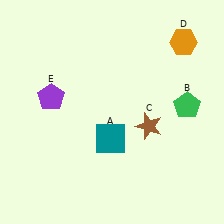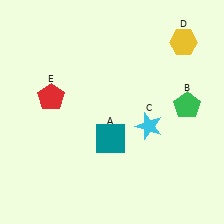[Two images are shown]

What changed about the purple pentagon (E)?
In Image 1, E is purple. In Image 2, it changed to red.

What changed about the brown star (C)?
In Image 1, C is brown. In Image 2, it changed to cyan.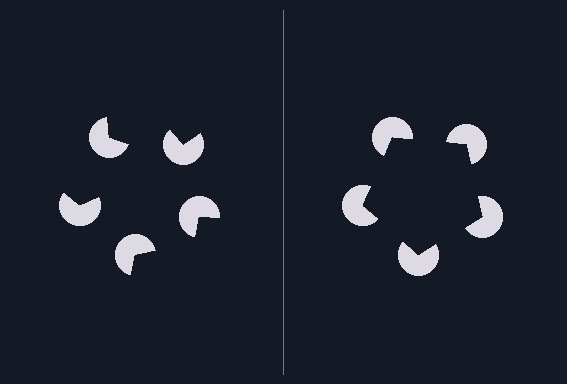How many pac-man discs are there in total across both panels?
10 — 5 on each side.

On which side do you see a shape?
An illusory pentagon appears on the right side. On the left side the wedge cuts are rotated, so no coherent shape forms.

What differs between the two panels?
The pac-man discs are positioned identically on both sides; only the wedge orientations differ. On the right they align to a pentagon; on the left they are misaligned.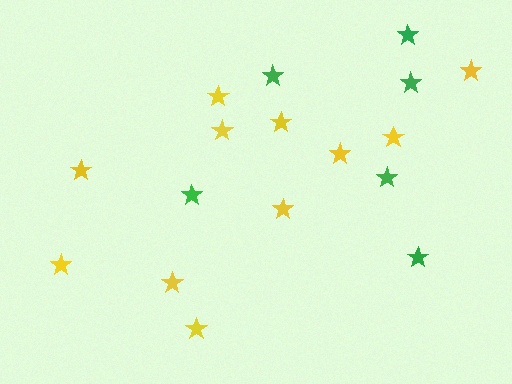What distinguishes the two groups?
There are 2 groups: one group of green stars (6) and one group of yellow stars (11).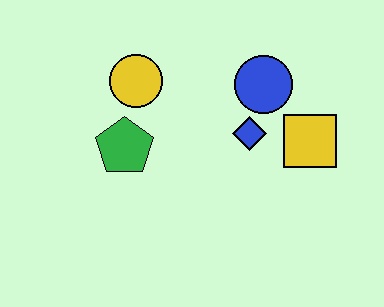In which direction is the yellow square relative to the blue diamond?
The yellow square is to the right of the blue diamond.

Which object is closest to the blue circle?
The blue diamond is closest to the blue circle.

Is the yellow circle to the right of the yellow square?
No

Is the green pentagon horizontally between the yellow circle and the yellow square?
No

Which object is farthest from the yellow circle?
The yellow square is farthest from the yellow circle.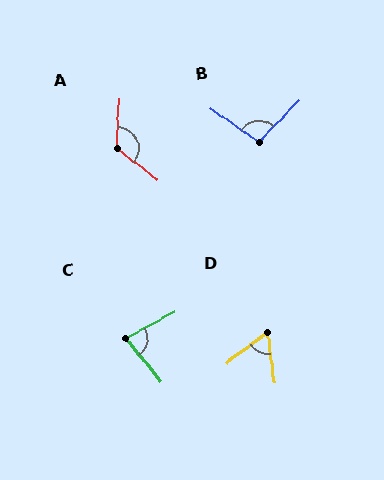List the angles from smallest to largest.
D (61°), C (79°), B (99°), A (125°).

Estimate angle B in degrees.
Approximately 99 degrees.